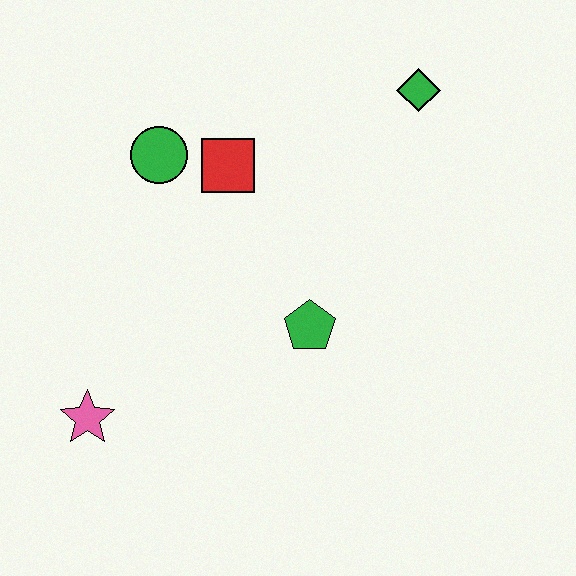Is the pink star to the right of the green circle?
No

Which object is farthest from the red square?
The pink star is farthest from the red square.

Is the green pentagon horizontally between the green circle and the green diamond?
Yes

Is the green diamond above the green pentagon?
Yes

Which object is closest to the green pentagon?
The red square is closest to the green pentagon.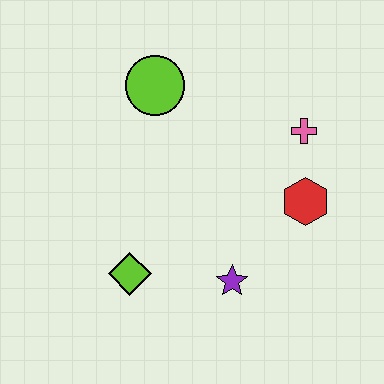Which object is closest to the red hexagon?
The pink cross is closest to the red hexagon.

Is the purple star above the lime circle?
No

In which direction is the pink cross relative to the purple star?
The pink cross is above the purple star.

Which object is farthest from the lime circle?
The purple star is farthest from the lime circle.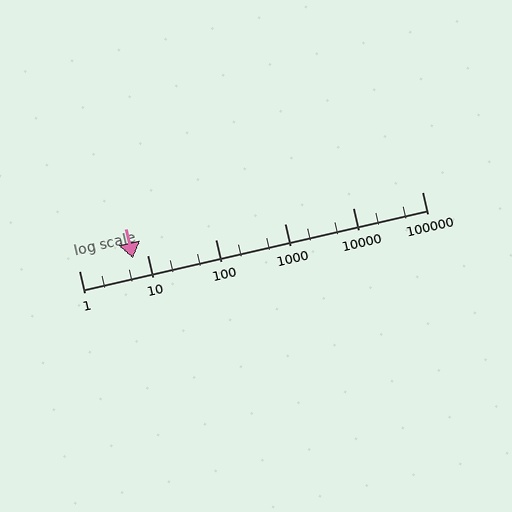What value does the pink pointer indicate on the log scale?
The pointer indicates approximately 6.2.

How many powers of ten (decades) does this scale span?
The scale spans 5 decades, from 1 to 100000.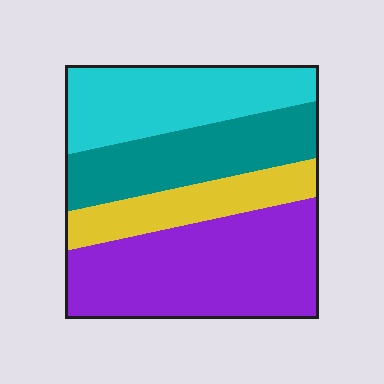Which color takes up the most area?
Purple, at roughly 40%.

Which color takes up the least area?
Yellow, at roughly 15%.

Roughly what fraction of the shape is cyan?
Cyan covers 25% of the shape.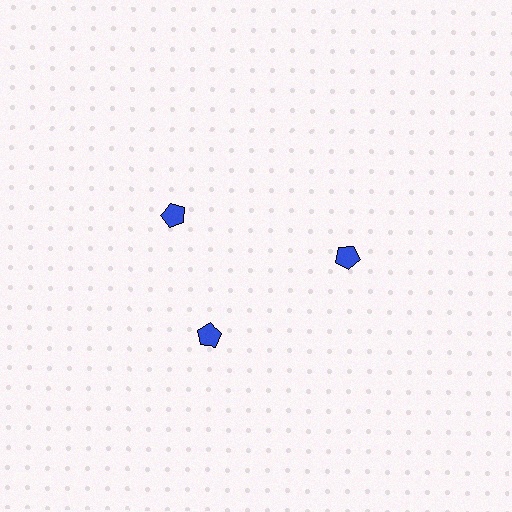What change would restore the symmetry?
The symmetry would be restored by rotating it back into even spacing with its neighbors so that all 3 pentagons sit at equal angles and equal distance from the center.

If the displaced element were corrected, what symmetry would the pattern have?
It would have 3-fold rotational symmetry — the pattern would map onto itself every 120 degrees.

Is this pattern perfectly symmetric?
No. The 3 blue pentagons are arranged in a ring, but one element near the 11 o'clock position is rotated out of alignment along the ring, breaking the 3-fold rotational symmetry.